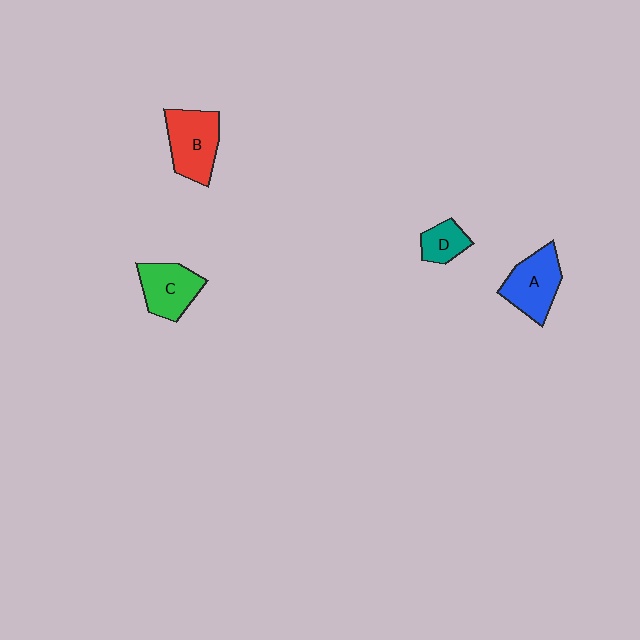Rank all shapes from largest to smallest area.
From largest to smallest: B (red), A (blue), C (green), D (teal).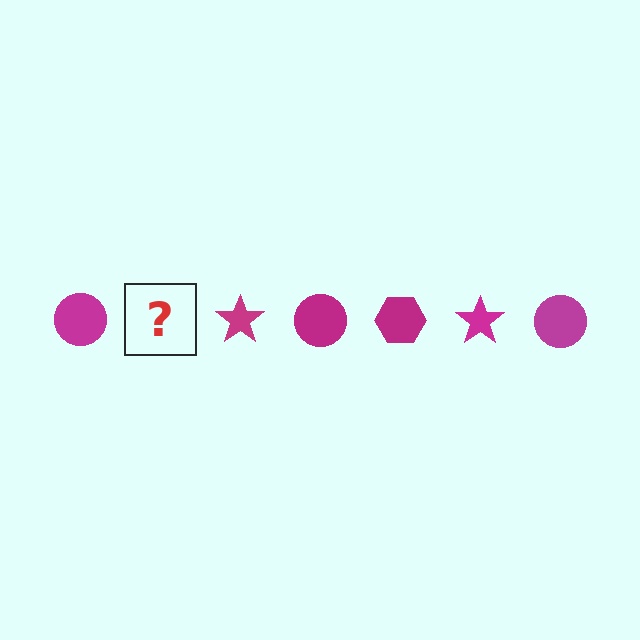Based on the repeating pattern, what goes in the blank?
The blank should be a magenta hexagon.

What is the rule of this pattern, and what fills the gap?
The rule is that the pattern cycles through circle, hexagon, star shapes in magenta. The gap should be filled with a magenta hexagon.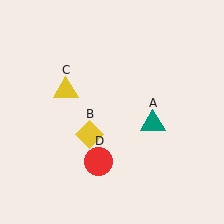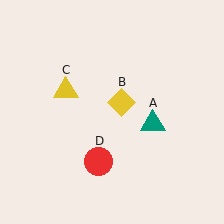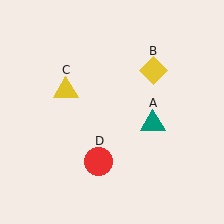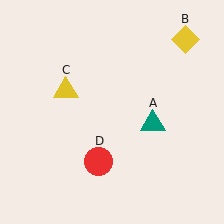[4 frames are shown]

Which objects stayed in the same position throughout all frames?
Teal triangle (object A) and yellow triangle (object C) and red circle (object D) remained stationary.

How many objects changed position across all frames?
1 object changed position: yellow diamond (object B).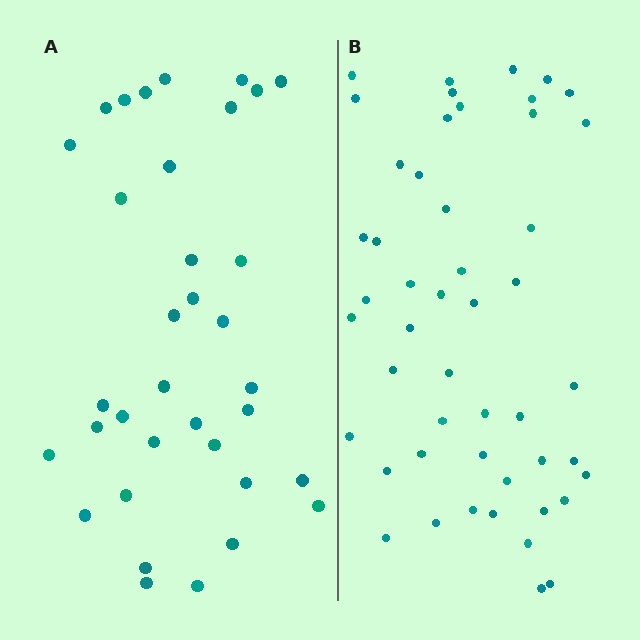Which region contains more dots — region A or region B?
Region B (the right region) has more dots.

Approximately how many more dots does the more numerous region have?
Region B has approximately 15 more dots than region A.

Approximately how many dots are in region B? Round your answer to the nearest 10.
About 50 dots. (The exact count is 49, which rounds to 50.)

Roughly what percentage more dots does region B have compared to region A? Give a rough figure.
About 40% more.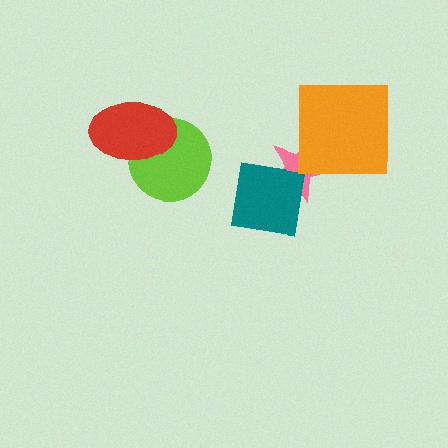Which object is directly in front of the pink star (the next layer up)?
The teal square is directly in front of the pink star.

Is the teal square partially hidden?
No, no other shape covers it.